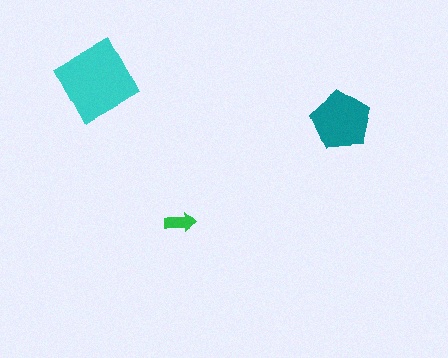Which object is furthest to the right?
The teal pentagon is rightmost.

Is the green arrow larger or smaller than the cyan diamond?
Smaller.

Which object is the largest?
The cyan diamond.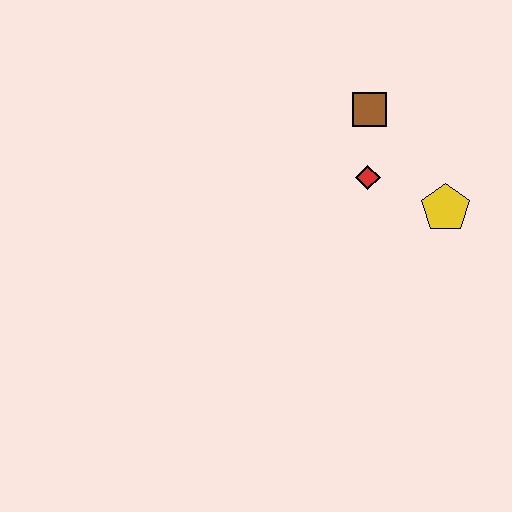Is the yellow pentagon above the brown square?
No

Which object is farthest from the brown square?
The yellow pentagon is farthest from the brown square.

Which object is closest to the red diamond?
The brown square is closest to the red diamond.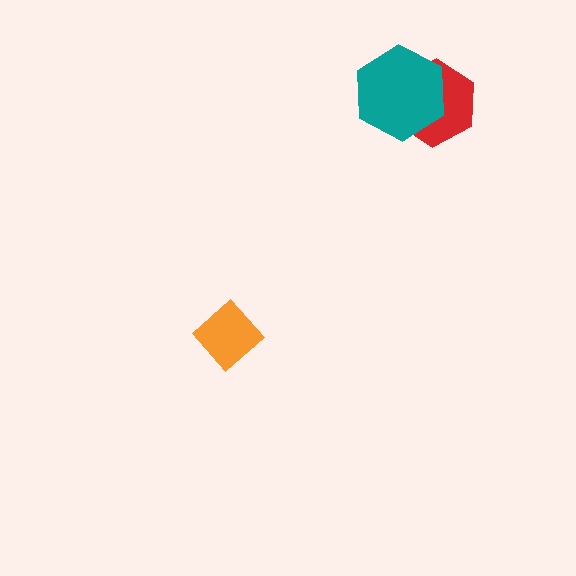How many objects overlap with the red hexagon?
1 object overlaps with the red hexagon.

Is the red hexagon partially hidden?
Yes, it is partially covered by another shape.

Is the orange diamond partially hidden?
No, no other shape covers it.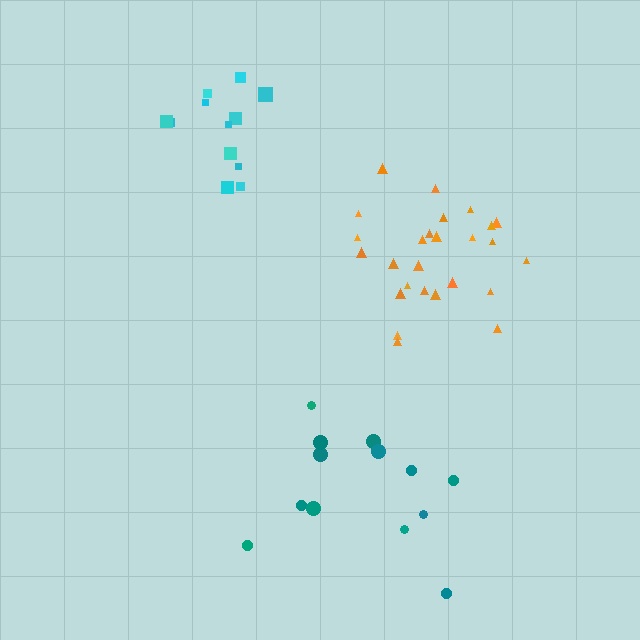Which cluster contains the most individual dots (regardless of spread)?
Orange (27).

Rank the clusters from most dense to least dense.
orange, cyan, teal.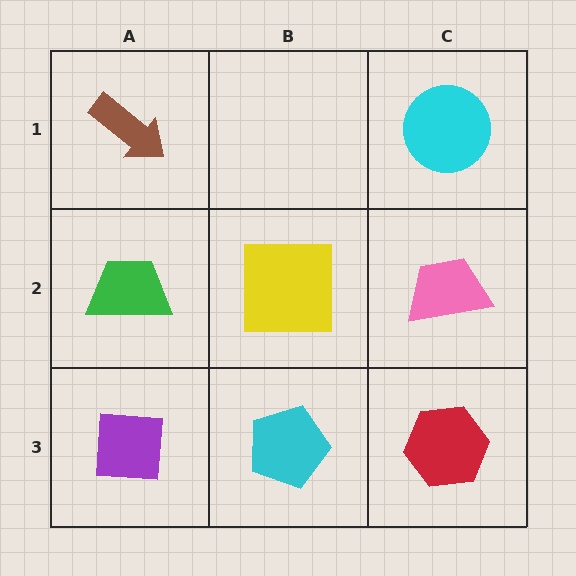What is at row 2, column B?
A yellow square.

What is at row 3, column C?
A red hexagon.